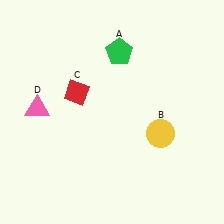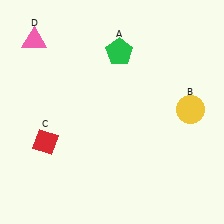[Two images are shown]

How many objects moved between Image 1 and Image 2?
3 objects moved between the two images.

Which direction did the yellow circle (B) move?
The yellow circle (B) moved right.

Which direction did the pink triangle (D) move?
The pink triangle (D) moved up.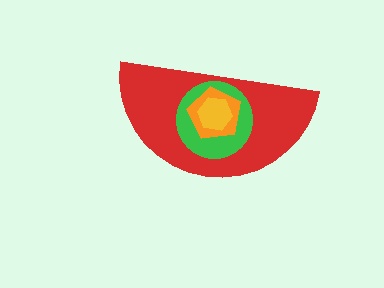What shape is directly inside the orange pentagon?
The yellow hexagon.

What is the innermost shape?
The yellow hexagon.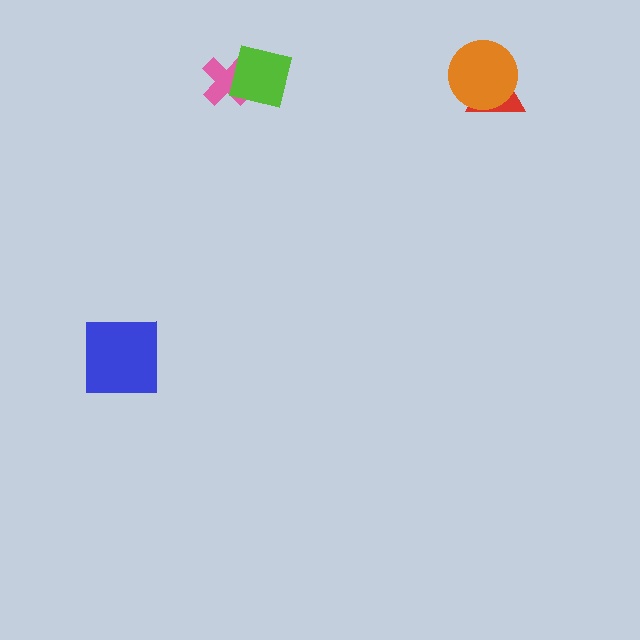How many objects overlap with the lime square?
1 object overlaps with the lime square.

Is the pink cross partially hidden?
Yes, it is partially covered by another shape.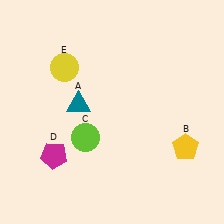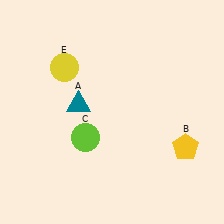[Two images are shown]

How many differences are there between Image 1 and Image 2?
There is 1 difference between the two images.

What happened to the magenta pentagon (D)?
The magenta pentagon (D) was removed in Image 2. It was in the bottom-left area of Image 1.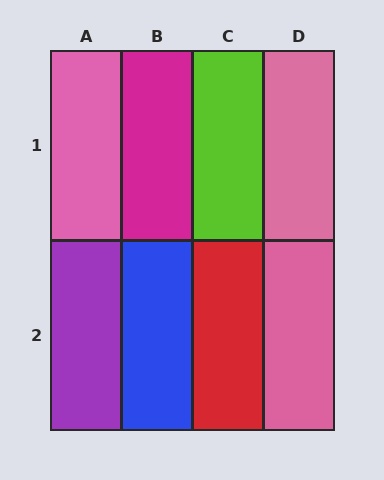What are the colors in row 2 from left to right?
Purple, blue, red, pink.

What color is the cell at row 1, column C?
Lime.